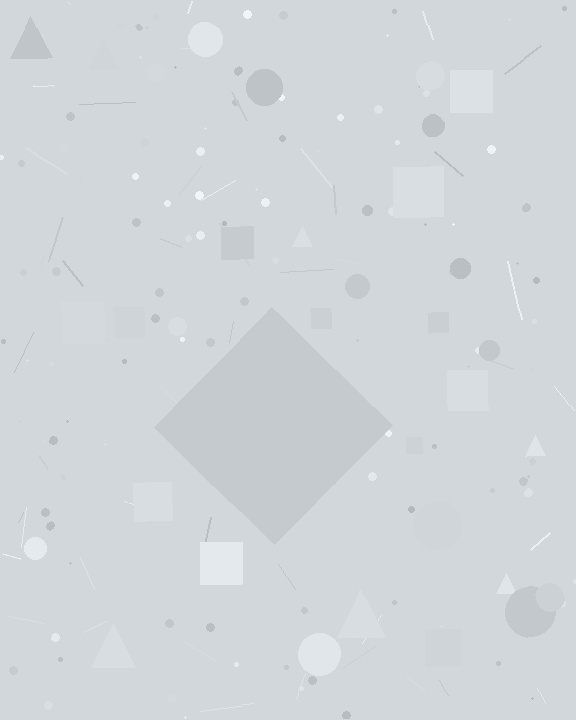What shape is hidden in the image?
A diamond is hidden in the image.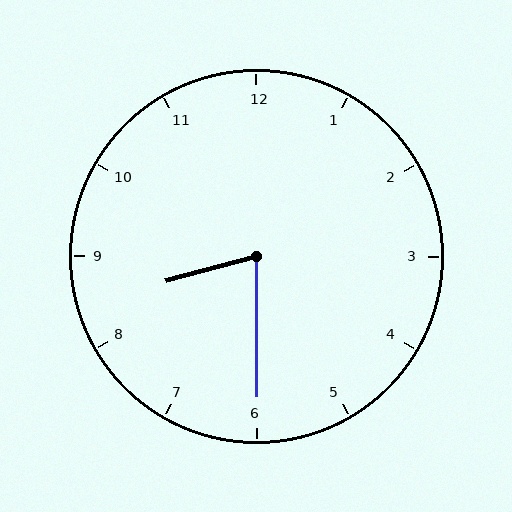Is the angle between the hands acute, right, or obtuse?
It is acute.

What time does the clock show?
8:30.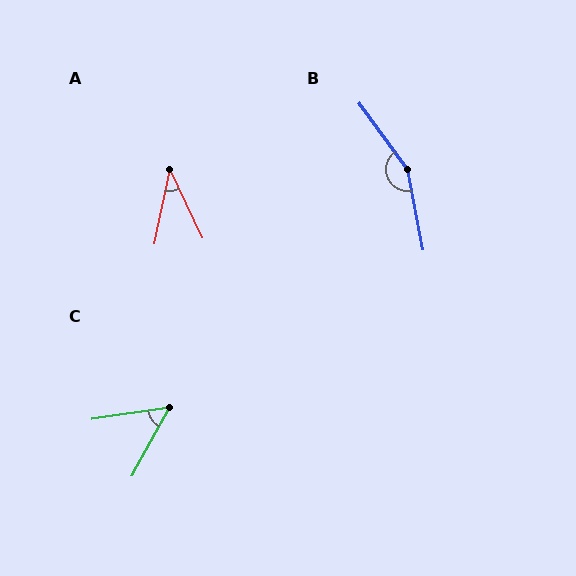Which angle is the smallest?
A, at approximately 38 degrees.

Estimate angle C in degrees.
Approximately 53 degrees.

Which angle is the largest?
B, at approximately 155 degrees.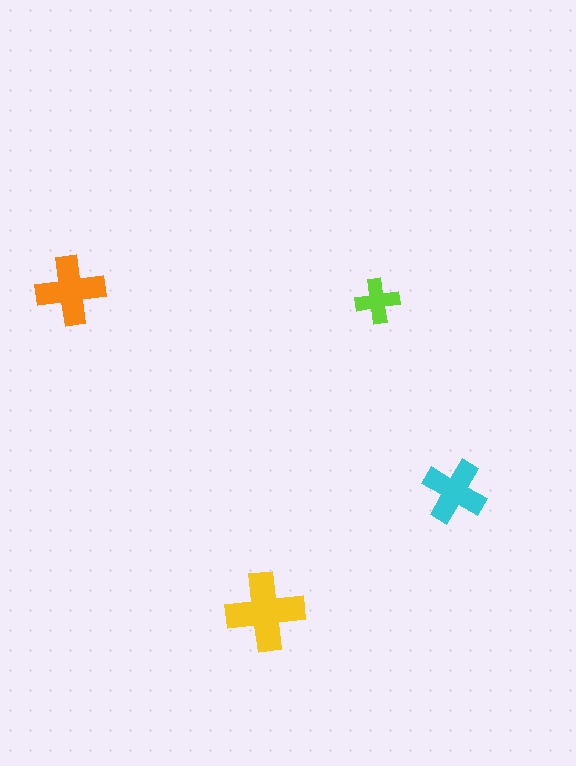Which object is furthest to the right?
The cyan cross is rightmost.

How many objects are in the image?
There are 4 objects in the image.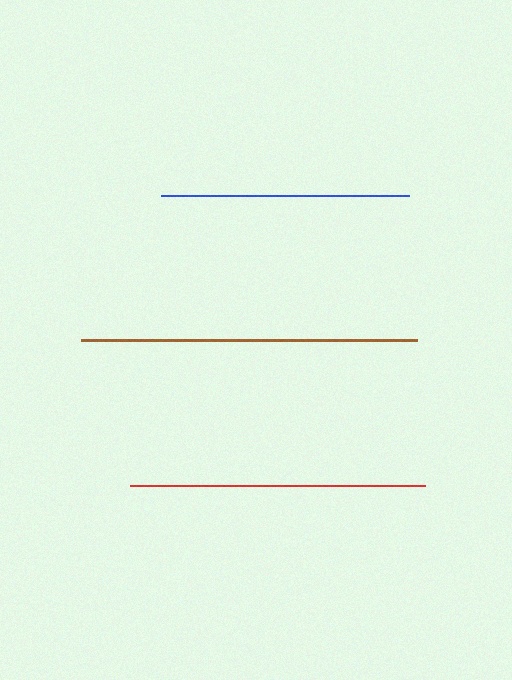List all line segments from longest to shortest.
From longest to shortest: brown, red, blue.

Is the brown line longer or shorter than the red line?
The brown line is longer than the red line.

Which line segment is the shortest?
The blue line is the shortest at approximately 248 pixels.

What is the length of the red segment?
The red segment is approximately 295 pixels long.